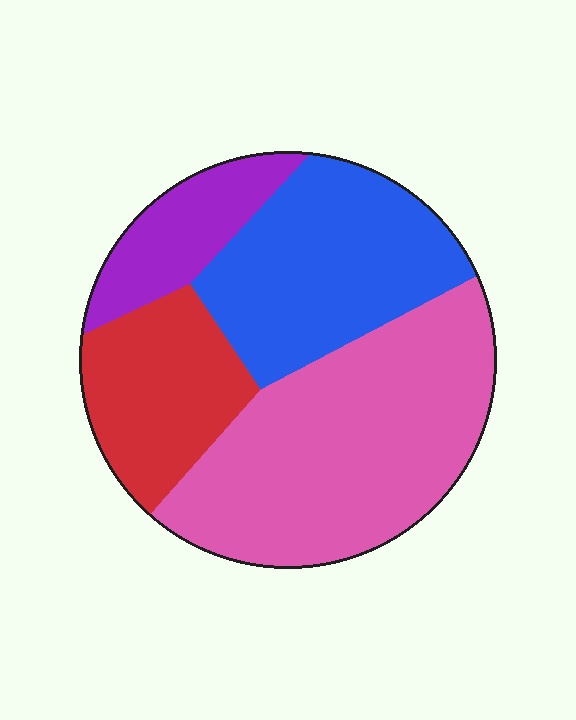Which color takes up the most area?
Pink, at roughly 40%.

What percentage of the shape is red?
Red covers about 20% of the shape.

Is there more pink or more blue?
Pink.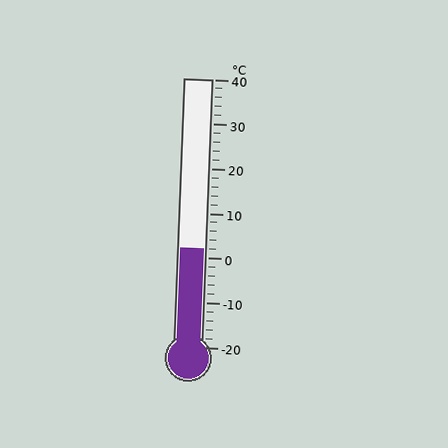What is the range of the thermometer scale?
The thermometer scale ranges from -20°C to 40°C.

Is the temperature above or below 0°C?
The temperature is above 0°C.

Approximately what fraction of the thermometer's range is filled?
The thermometer is filled to approximately 35% of its range.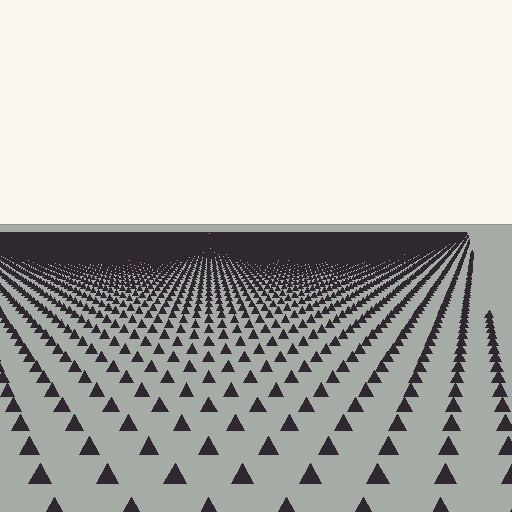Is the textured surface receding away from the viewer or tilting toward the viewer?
The surface is receding away from the viewer. Texture elements get smaller and denser toward the top.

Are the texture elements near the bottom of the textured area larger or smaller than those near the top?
Larger. Near the bottom, elements are closer to the viewer and appear at a bigger on-screen size.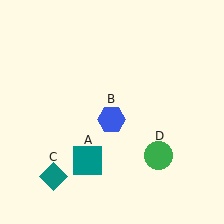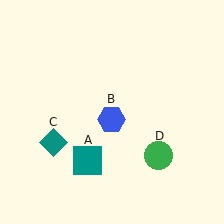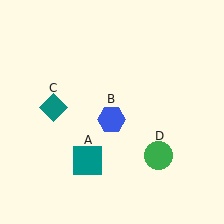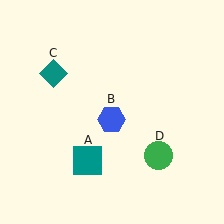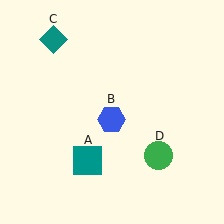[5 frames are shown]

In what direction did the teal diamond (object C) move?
The teal diamond (object C) moved up.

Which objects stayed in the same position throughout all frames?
Teal square (object A) and blue hexagon (object B) and green circle (object D) remained stationary.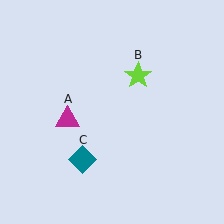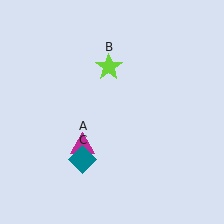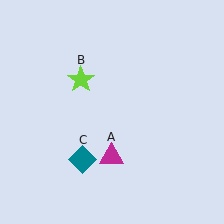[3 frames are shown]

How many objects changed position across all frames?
2 objects changed position: magenta triangle (object A), lime star (object B).